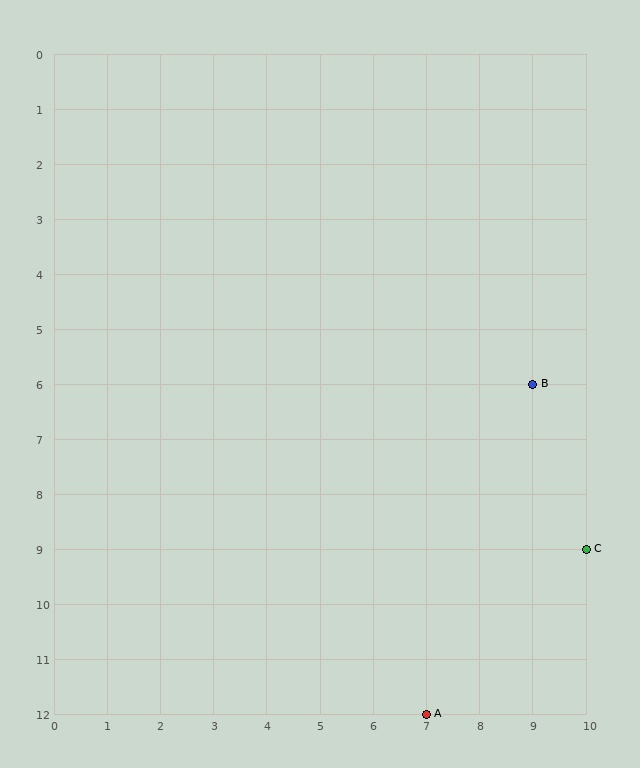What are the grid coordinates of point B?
Point B is at grid coordinates (9, 6).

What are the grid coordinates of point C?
Point C is at grid coordinates (10, 9).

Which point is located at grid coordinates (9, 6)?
Point B is at (9, 6).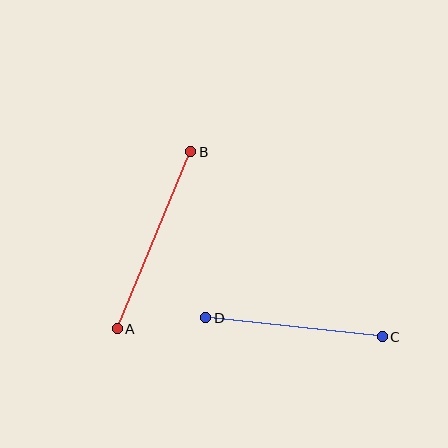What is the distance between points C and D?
The distance is approximately 178 pixels.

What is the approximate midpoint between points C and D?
The midpoint is at approximately (294, 327) pixels.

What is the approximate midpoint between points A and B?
The midpoint is at approximately (154, 240) pixels.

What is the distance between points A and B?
The distance is approximately 192 pixels.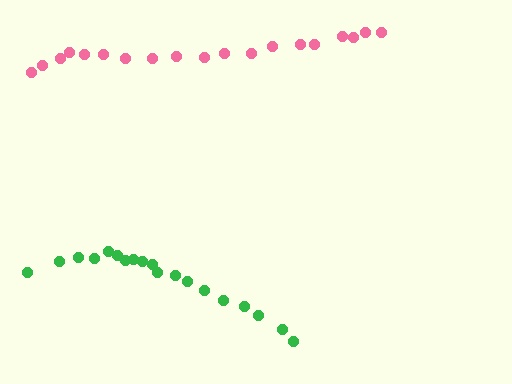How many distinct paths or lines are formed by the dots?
There are 2 distinct paths.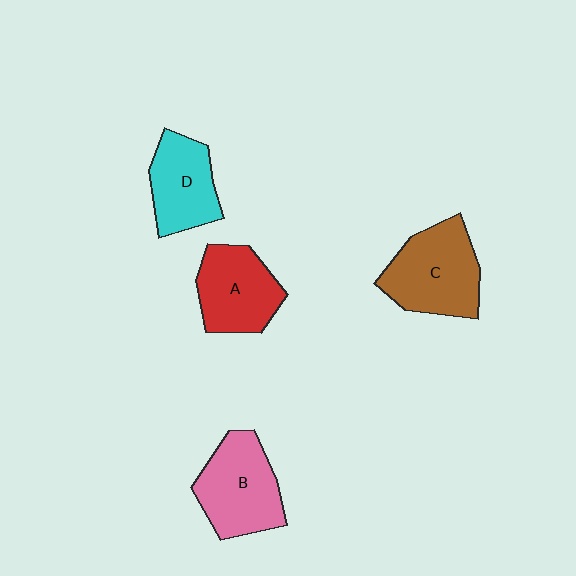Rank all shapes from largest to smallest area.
From largest to smallest: C (brown), B (pink), A (red), D (cyan).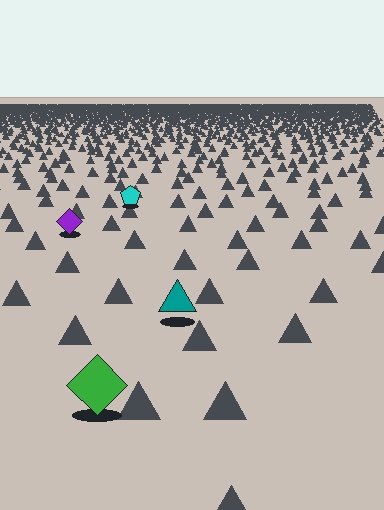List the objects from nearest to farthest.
From nearest to farthest: the green diamond, the teal triangle, the purple diamond, the cyan pentagon.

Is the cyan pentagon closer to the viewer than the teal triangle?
No. The teal triangle is closer — you can tell from the texture gradient: the ground texture is coarser near it.